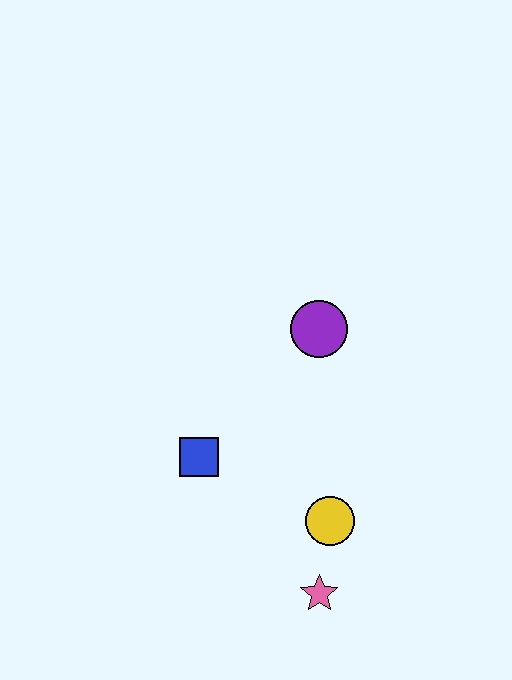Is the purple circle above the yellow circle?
Yes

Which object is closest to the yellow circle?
The pink star is closest to the yellow circle.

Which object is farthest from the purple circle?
The pink star is farthest from the purple circle.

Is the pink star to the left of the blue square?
No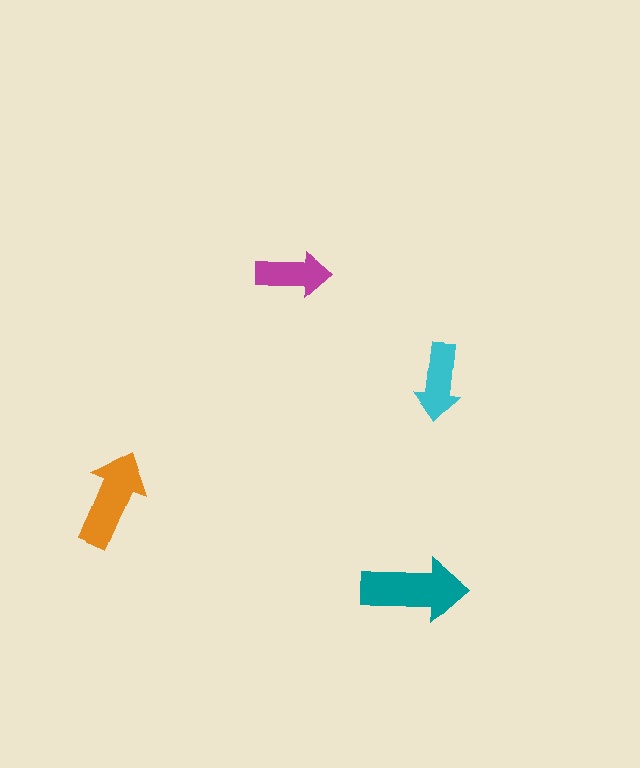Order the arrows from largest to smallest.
the teal one, the orange one, the cyan one, the magenta one.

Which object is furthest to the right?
The cyan arrow is rightmost.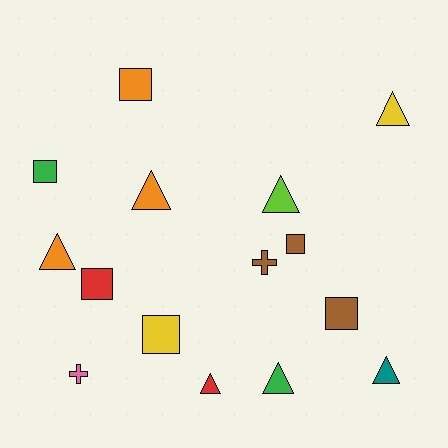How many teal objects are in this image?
There is 1 teal object.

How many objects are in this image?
There are 15 objects.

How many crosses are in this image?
There are 2 crosses.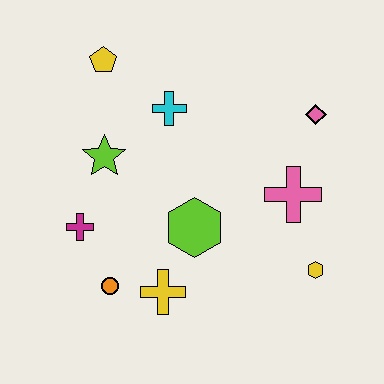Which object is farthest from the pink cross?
The yellow pentagon is farthest from the pink cross.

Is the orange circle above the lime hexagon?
No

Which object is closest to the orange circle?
The yellow cross is closest to the orange circle.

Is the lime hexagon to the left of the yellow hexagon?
Yes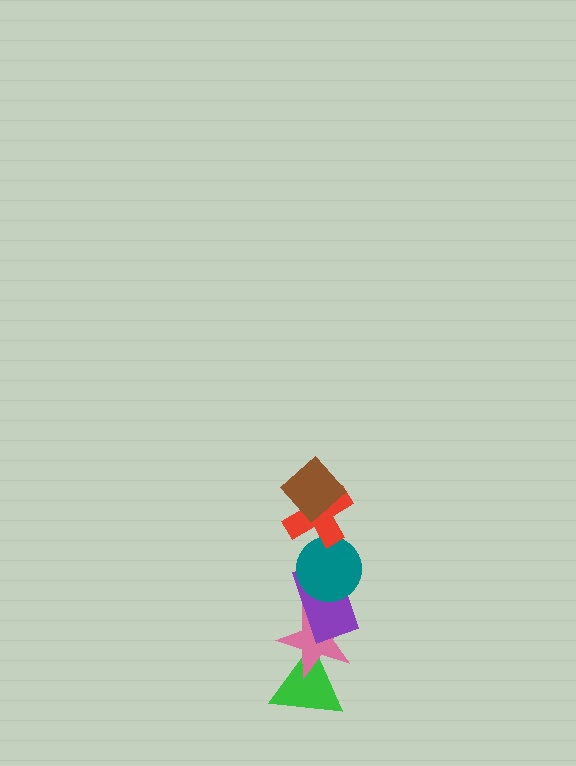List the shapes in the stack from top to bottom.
From top to bottom: the brown diamond, the red cross, the teal circle, the purple rectangle, the pink star, the green triangle.